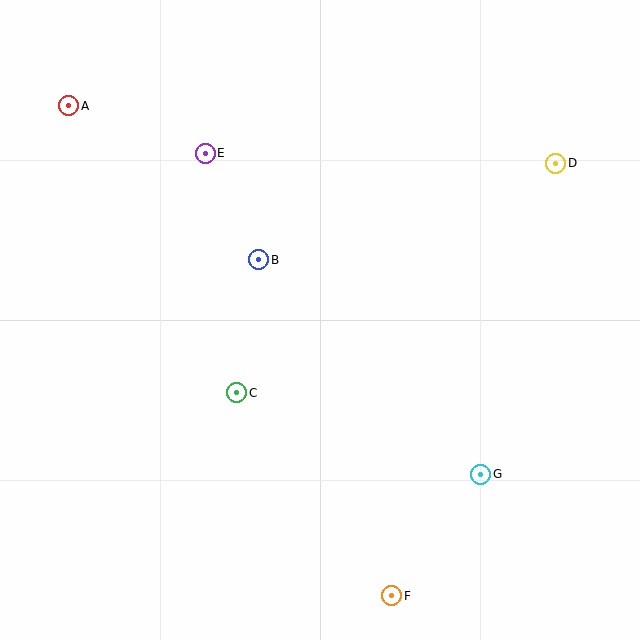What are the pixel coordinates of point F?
Point F is at (392, 596).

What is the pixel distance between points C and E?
The distance between C and E is 242 pixels.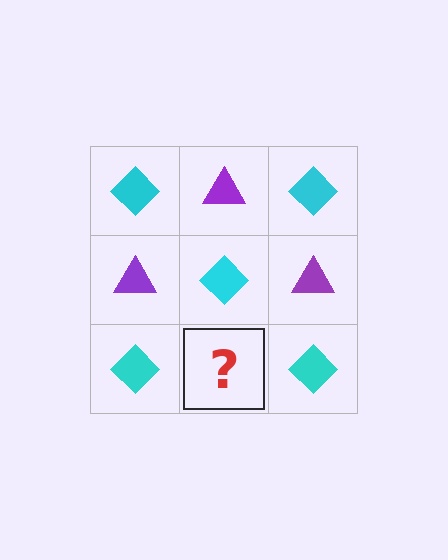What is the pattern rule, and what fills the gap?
The rule is that it alternates cyan diamond and purple triangle in a checkerboard pattern. The gap should be filled with a purple triangle.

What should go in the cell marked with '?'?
The missing cell should contain a purple triangle.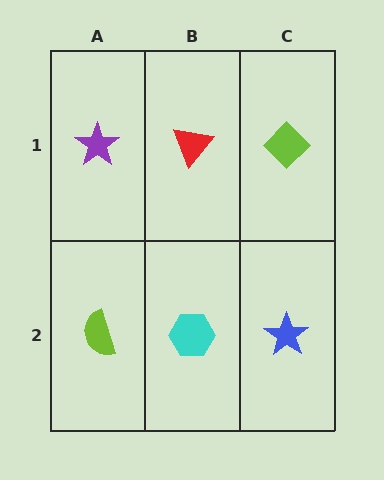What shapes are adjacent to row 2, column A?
A purple star (row 1, column A), a cyan hexagon (row 2, column B).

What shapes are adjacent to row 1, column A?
A lime semicircle (row 2, column A), a red triangle (row 1, column B).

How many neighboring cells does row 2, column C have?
2.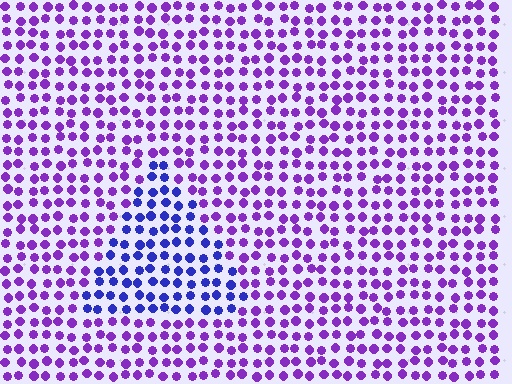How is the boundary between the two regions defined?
The boundary is defined purely by a slight shift in hue (about 39 degrees). Spacing, size, and orientation are identical on both sides.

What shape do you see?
I see a triangle.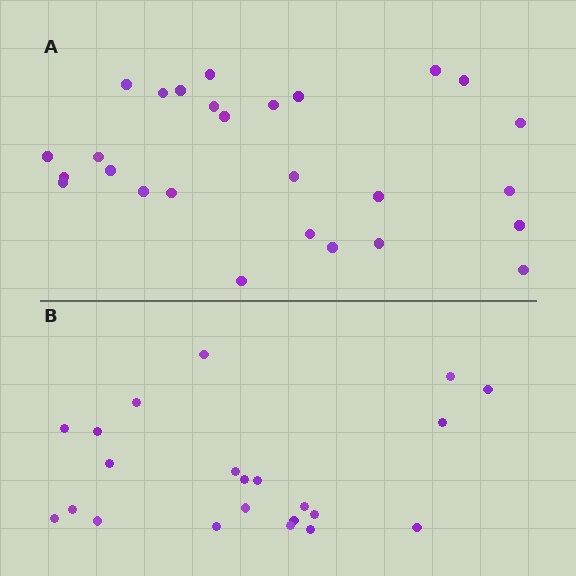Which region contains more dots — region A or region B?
Region A (the top region) has more dots.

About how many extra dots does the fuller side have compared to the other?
Region A has about 5 more dots than region B.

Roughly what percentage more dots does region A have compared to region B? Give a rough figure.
About 25% more.